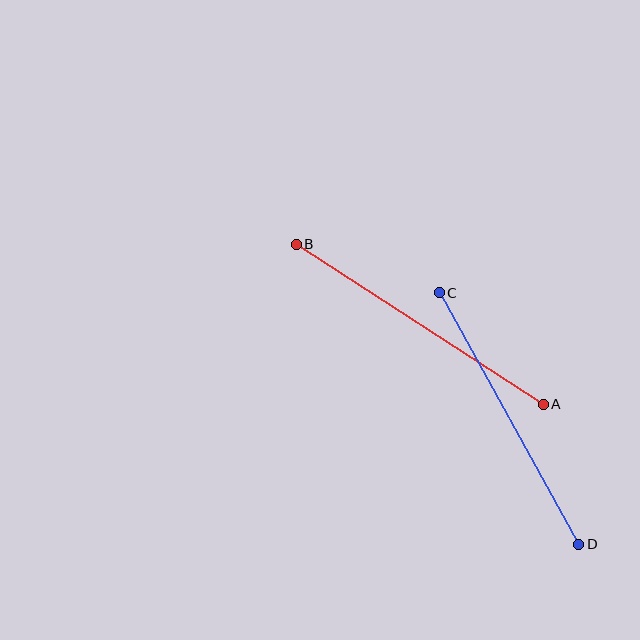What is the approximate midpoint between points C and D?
The midpoint is at approximately (509, 419) pixels.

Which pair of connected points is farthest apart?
Points A and B are farthest apart.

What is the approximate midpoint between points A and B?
The midpoint is at approximately (420, 324) pixels.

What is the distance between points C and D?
The distance is approximately 288 pixels.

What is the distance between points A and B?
The distance is approximately 294 pixels.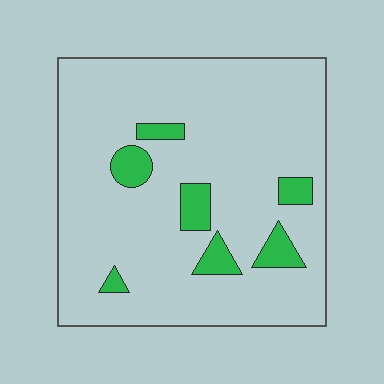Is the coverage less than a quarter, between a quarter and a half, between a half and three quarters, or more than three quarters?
Less than a quarter.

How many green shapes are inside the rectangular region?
7.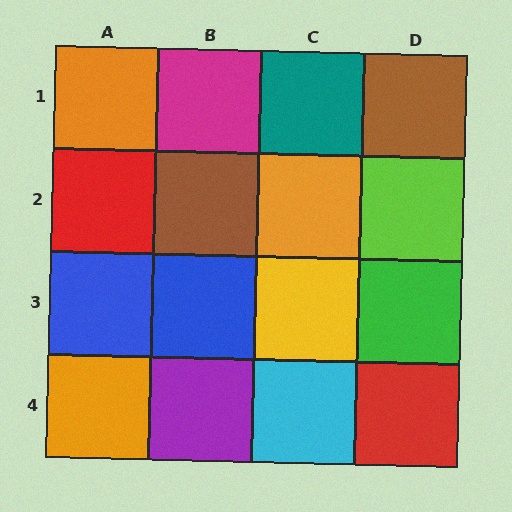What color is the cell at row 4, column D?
Red.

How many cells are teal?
1 cell is teal.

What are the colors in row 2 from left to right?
Red, brown, orange, lime.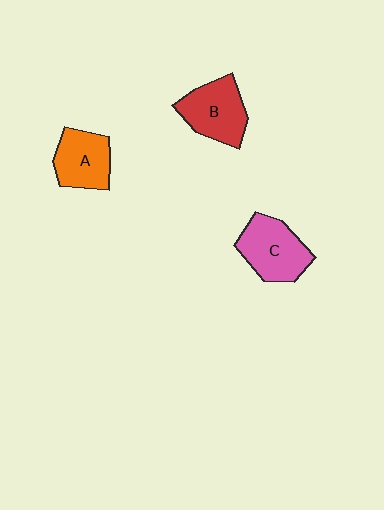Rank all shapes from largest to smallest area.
From largest to smallest: C (pink), B (red), A (orange).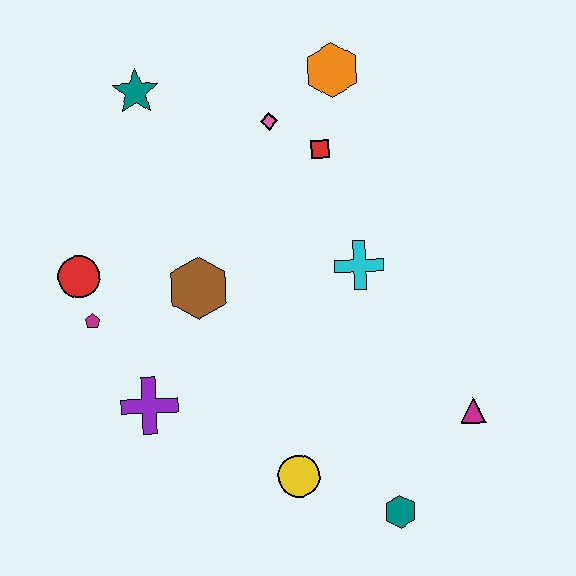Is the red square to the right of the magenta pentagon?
Yes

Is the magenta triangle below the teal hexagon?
No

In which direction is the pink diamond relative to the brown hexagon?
The pink diamond is above the brown hexagon.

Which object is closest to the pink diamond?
The red square is closest to the pink diamond.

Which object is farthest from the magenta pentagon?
The magenta triangle is farthest from the magenta pentagon.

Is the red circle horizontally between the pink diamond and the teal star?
No